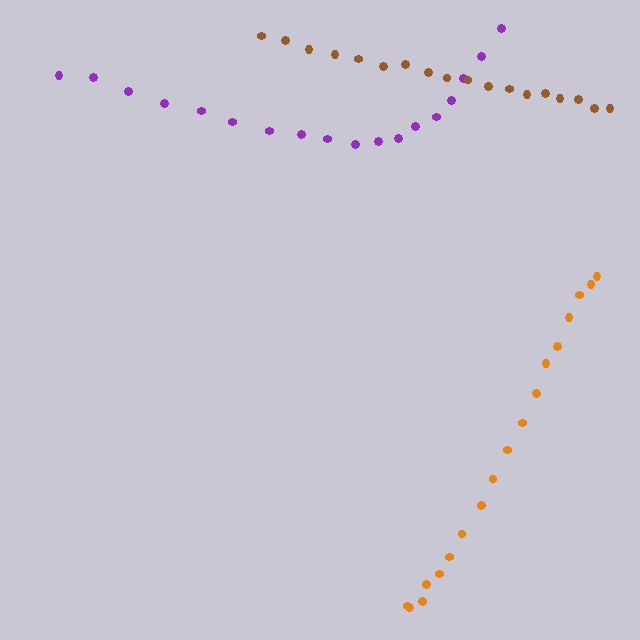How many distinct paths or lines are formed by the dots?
There are 3 distinct paths.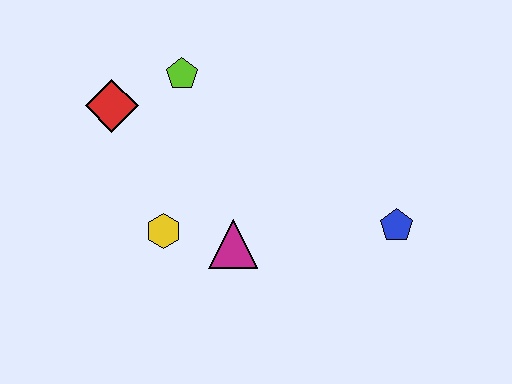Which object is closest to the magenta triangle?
The yellow hexagon is closest to the magenta triangle.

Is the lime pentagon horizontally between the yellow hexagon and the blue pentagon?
Yes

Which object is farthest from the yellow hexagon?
The blue pentagon is farthest from the yellow hexagon.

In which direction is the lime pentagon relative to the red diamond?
The lime pentagon is to the right of the red diamond.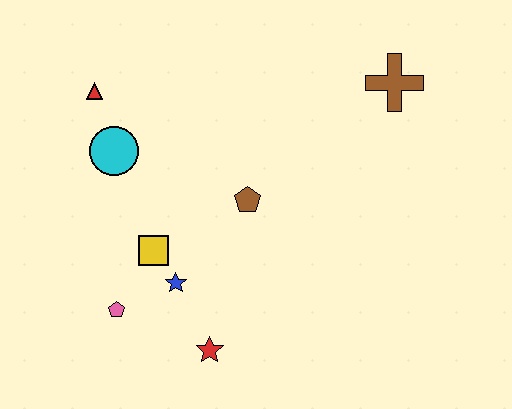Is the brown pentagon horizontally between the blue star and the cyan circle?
No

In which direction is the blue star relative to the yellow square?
The blue star is below the yellow square.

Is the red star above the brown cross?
No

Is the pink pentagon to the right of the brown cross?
No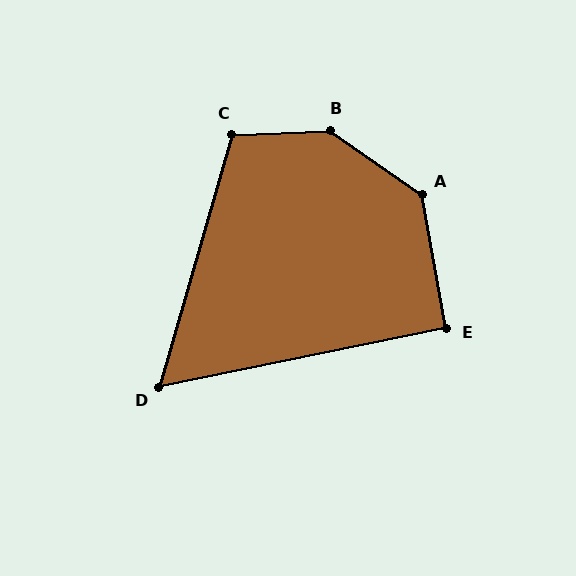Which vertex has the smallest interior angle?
D, at approximately 62 degrees.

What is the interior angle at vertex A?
Approximately 135 degrees (obtuse).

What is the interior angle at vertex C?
Approximately 109 degrees (obtuse).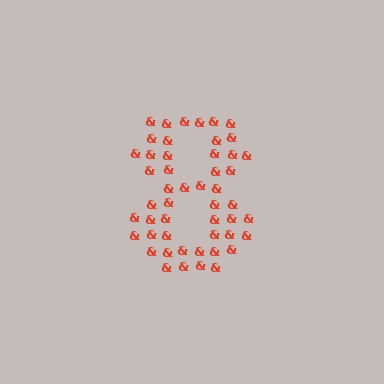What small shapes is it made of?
It is made of small ampersands.